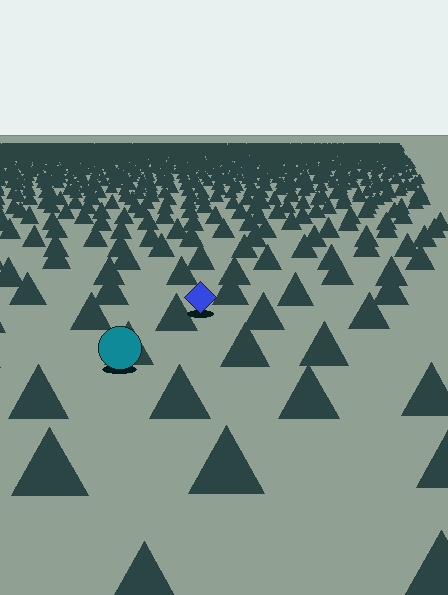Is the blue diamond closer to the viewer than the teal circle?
No. The teal circle is closer — you can tell from the texture gradient: the ground texture is coarser near it.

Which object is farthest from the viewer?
The blue diamond is farthest from the viewer. It appears smaller and the ground texture around it is denser.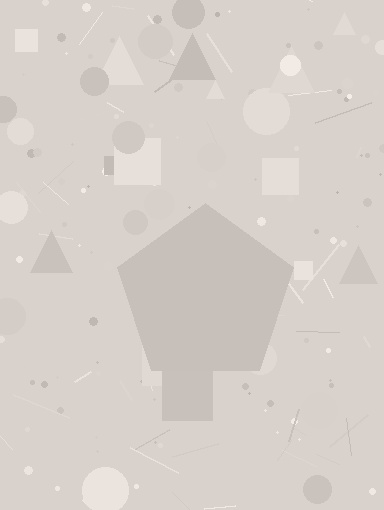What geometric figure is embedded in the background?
A pentagon is embedded in the background.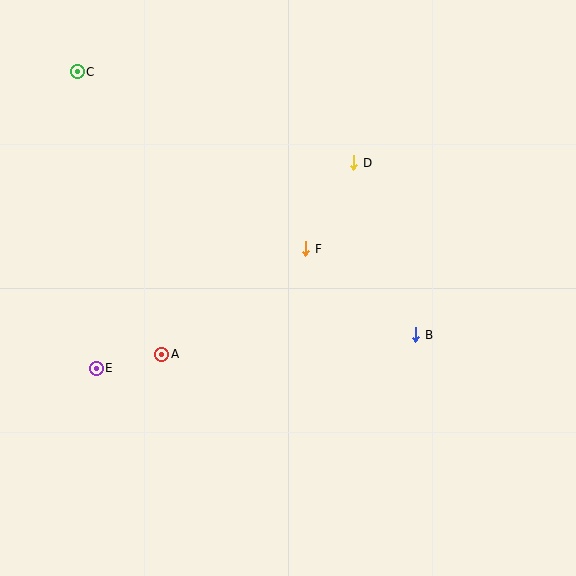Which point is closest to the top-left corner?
Point C is closest to the top-left corner.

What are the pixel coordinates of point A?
Point A is at (162, 354).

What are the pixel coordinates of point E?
Point E is at (96, 369).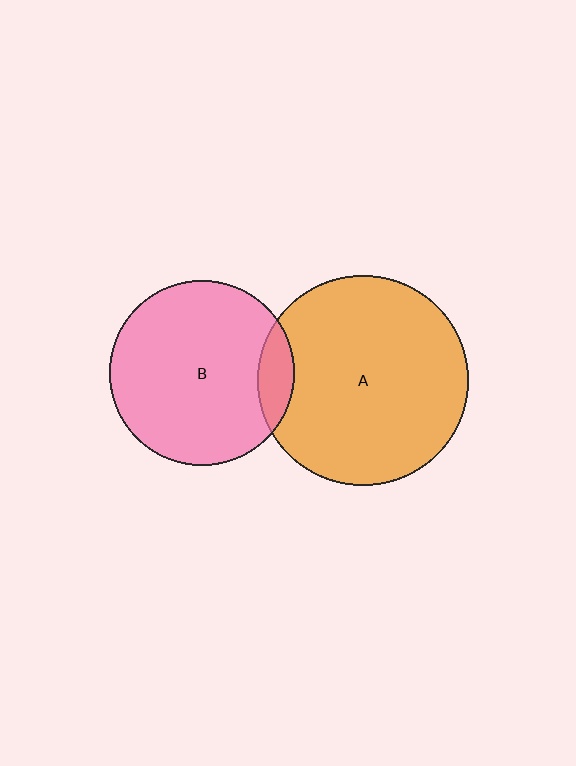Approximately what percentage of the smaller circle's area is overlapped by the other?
Approximately 10%.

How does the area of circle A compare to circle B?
Approximately 1.3 times.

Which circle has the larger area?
Circle A (orange).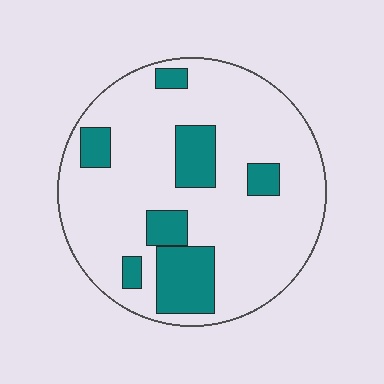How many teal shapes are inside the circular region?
7.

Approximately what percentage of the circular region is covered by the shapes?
Approximately 20%.